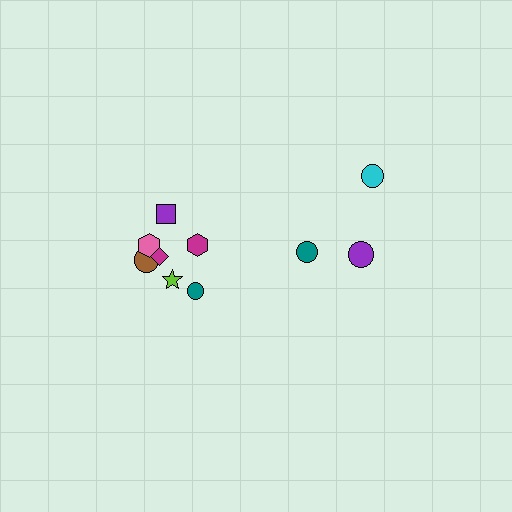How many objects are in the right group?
There are 3 objects.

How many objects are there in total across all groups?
There are 10 objects.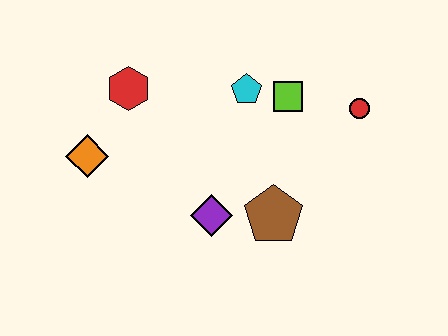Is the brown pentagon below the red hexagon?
Yes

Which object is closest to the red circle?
The lime square is closest to the red circle.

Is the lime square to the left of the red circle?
Yes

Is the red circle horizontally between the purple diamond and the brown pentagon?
No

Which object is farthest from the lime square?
The orange diamond is farthest from the lime square.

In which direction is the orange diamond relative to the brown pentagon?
The orange diamond is to the left of the brown pentagon.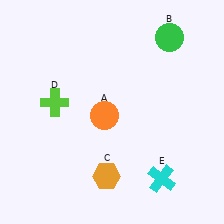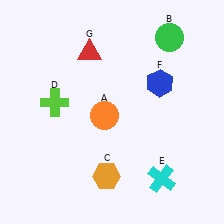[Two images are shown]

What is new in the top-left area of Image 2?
A red triangle (G) was added in the top-left area of Image 2.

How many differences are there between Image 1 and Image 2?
There are 2 differences between the two images.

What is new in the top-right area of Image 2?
A blue hexagon (F) was added in the top-right area of Image 2.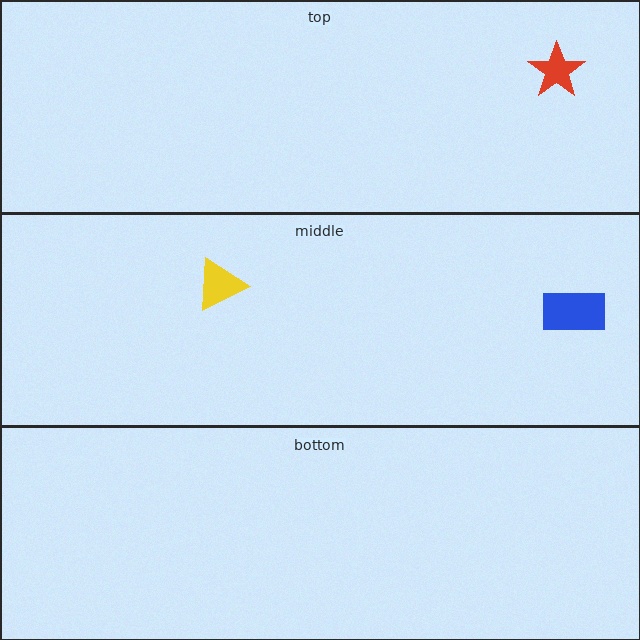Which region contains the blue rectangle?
The middle region.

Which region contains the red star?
The top region.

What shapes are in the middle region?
The yellow triangle, the blue rectangle.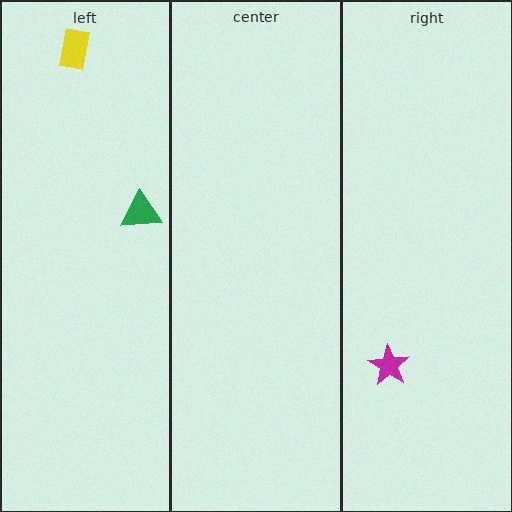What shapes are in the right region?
The magenta star.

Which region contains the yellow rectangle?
The left region.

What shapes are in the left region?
The yellow rectangle, the green triangle.